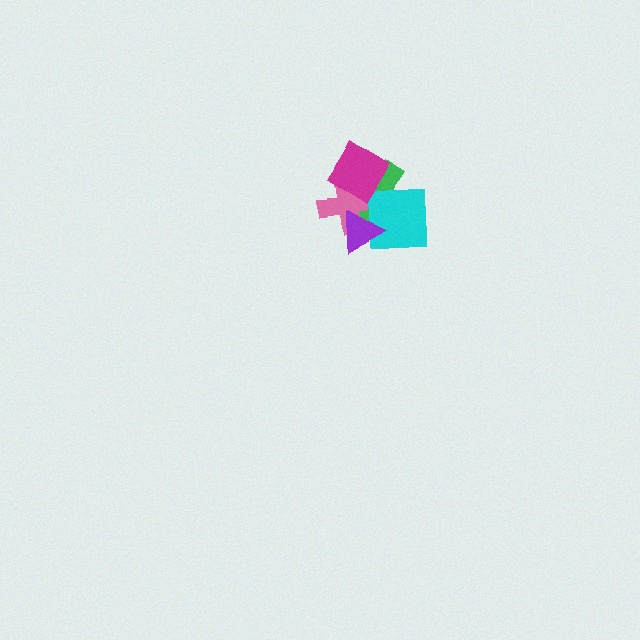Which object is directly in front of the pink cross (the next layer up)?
The cyan square is directly in front of the pink cross.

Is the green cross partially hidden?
Yes, it is partially covered by another shape.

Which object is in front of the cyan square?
The purple triangle is in front of the cyan square.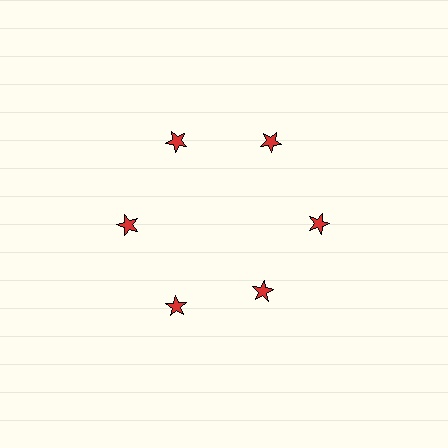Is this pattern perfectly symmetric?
No. The 6 red stars are arranged in a ring, but one element near the 5 o'clock position is pulled inward toward the center, breaking the 6-fold rotational symmetry.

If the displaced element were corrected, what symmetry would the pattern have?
It would have 6-fold rotational symmetry — the pattern would map onto itself every 60 degrees.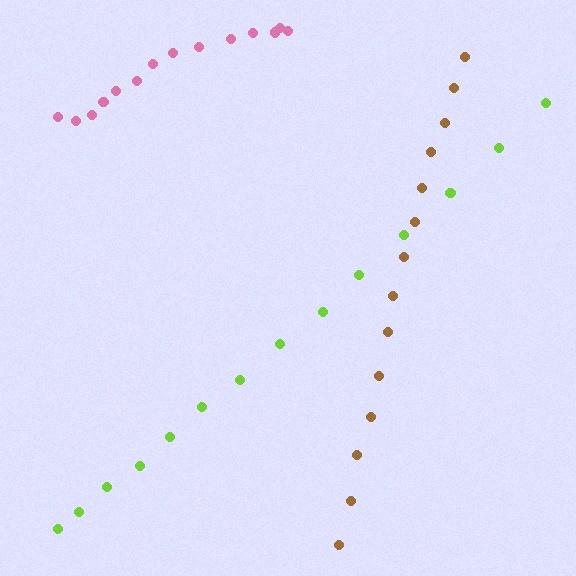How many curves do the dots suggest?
There are 3 distinct paths.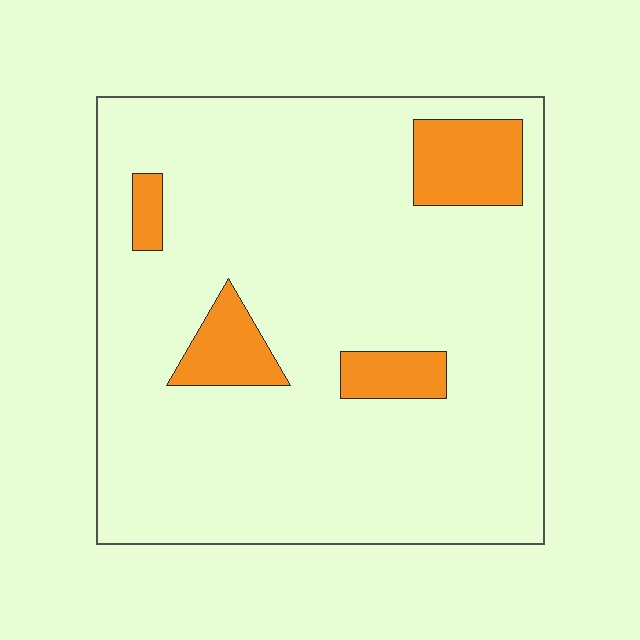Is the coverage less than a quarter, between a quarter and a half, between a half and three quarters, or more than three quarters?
Less than a quarter.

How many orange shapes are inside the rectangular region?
4.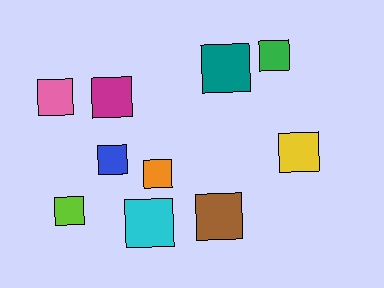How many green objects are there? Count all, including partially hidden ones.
There is 1 green object.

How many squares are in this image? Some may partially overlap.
There are 10 squares.